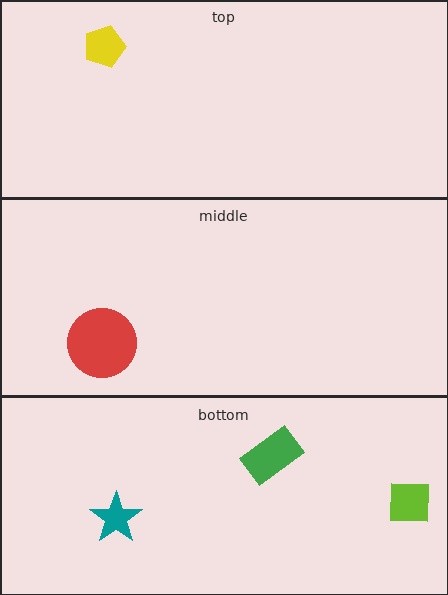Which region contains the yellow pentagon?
The top region.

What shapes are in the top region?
The yellow pentagon.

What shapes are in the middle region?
The red circle.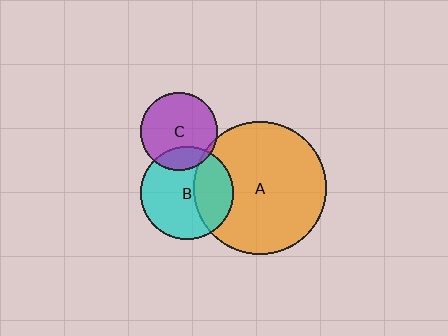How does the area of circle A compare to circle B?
Approximately 2.0 times.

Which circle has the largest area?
Circle A (orange).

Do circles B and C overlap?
Yes.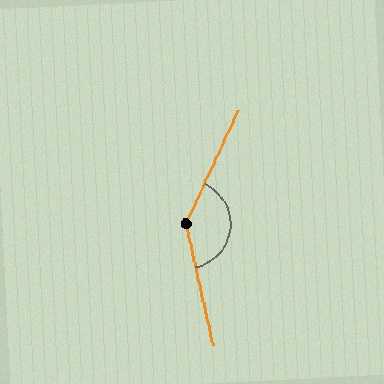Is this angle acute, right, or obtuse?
It is obtuse.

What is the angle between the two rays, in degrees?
Approximately 143 degrees.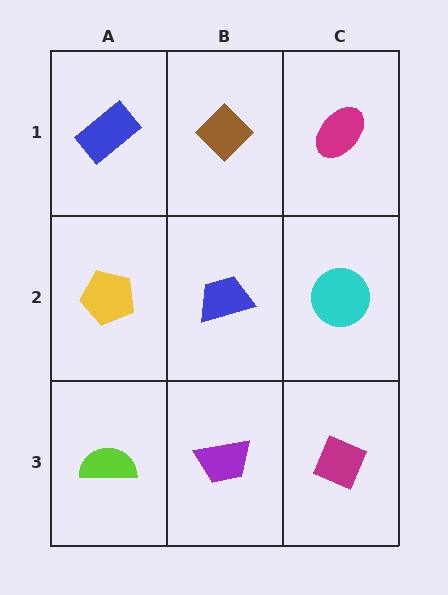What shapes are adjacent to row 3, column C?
A cyan circle (row 2, column C), a purple trapezoid (row 3, column B).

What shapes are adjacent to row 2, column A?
A blue rectangle (row 1, column A), a lime semicircle (row 3, column A), a blue trapezoid (row 2, column B).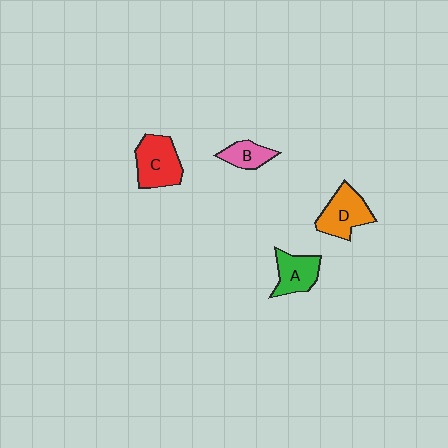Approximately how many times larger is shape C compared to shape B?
Approximately 1.8 times.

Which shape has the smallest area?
Shape B (pink).